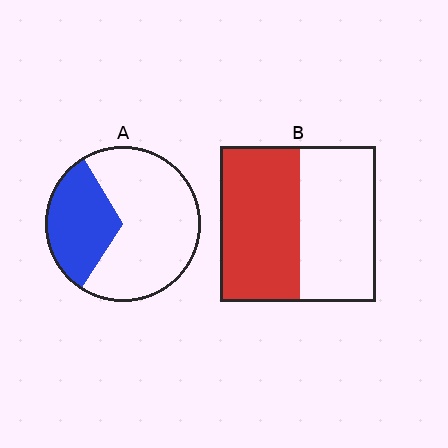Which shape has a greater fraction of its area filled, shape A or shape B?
Shape B.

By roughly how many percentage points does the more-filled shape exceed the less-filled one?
By roughly 20 percentage points (B over A).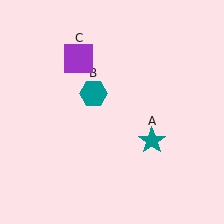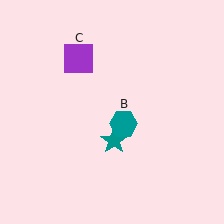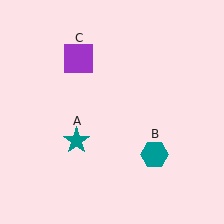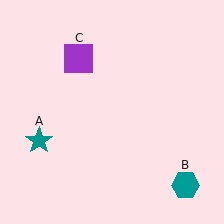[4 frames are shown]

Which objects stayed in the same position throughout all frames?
Purple square (object C) remained stationary.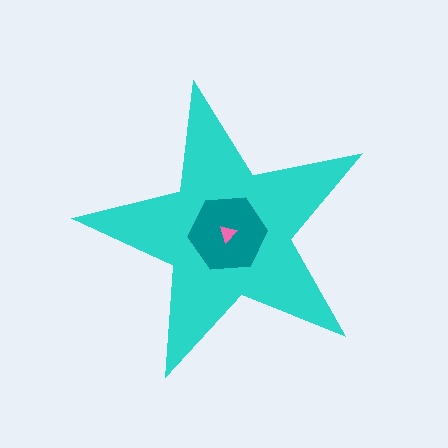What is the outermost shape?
The cyan star.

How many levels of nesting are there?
3.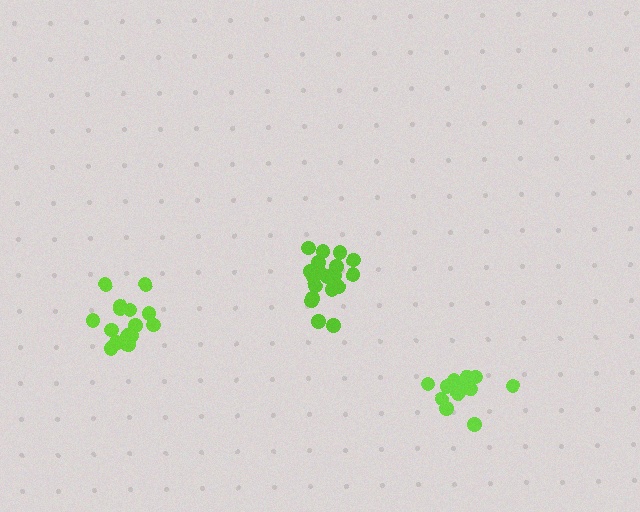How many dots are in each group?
Group 1: 20 dots, Group 2: 15 dots, Group 3: 15 dots (50 total).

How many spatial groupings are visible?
There are 3 spatial groupings.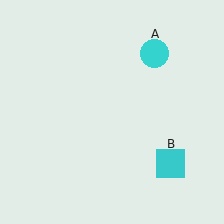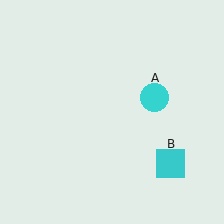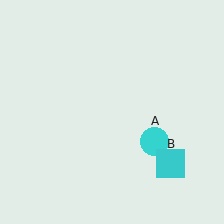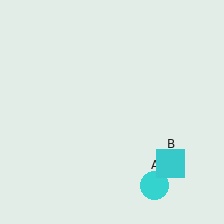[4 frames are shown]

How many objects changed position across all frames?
1 object changed position: cyan circle (object A).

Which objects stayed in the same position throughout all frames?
Cyan square (object B) remained stationary.